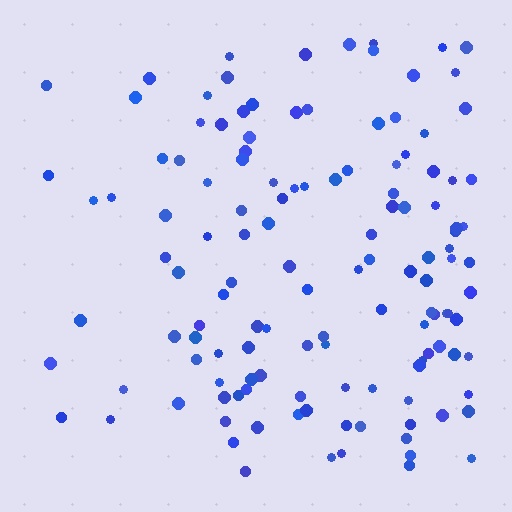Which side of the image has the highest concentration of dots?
The right.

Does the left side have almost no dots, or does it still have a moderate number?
Still a moderate number, just noticeably fewer than the right.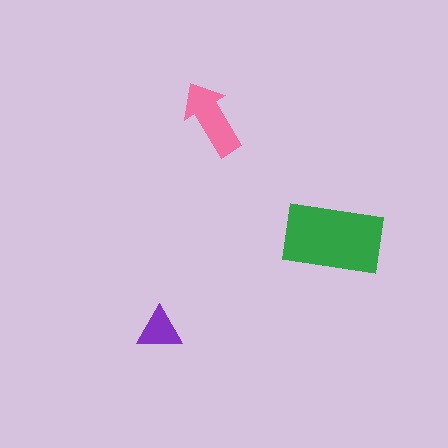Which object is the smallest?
The purple triangle.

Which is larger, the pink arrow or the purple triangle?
The pink arrow.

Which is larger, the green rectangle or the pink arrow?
The green rectangle.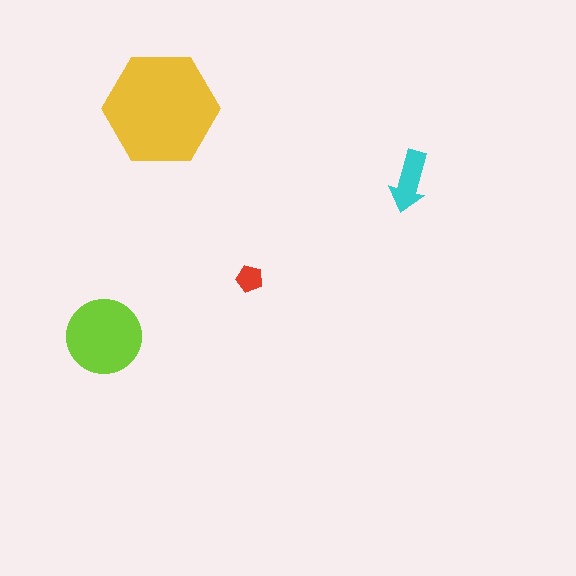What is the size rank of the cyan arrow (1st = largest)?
3rd.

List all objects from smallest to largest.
The red pentagon, the cyan arrow, the lime circle, the yellow hexagon.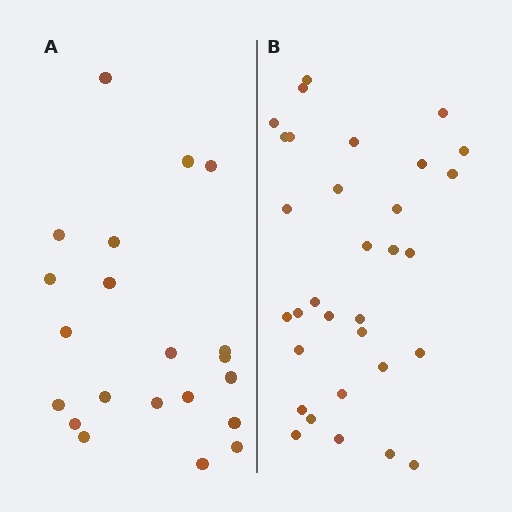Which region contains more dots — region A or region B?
Region B (the right region) has more dots.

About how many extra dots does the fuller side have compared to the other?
Region B has roughly 12 or so more dots than region A.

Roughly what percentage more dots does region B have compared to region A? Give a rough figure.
About 50% more.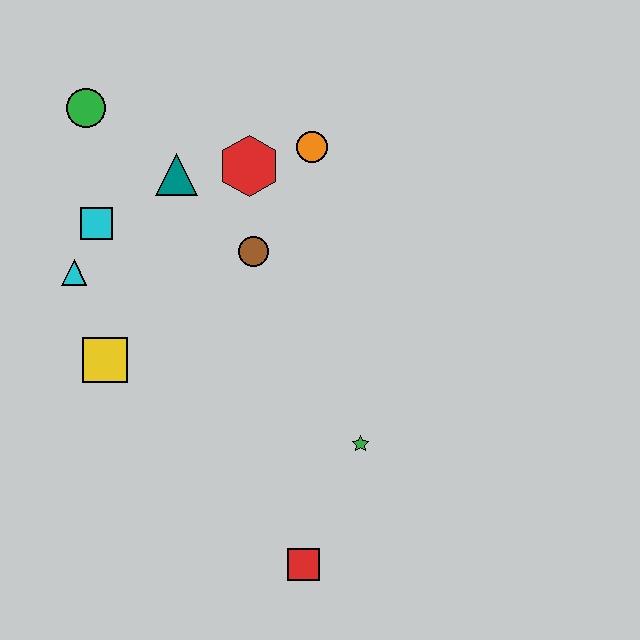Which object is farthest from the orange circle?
The red square is farthest from the orange circle.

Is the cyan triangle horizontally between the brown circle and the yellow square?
No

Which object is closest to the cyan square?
The cyan triangle is closest to the cyan square.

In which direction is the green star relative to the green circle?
The green star is below the green circle.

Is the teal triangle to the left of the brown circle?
Yes